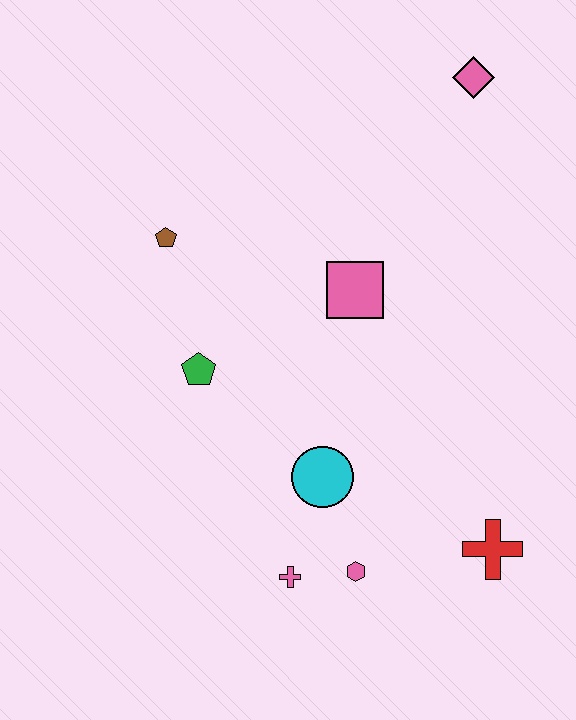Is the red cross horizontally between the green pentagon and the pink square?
No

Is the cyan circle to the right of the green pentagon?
Yes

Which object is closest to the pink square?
The green pentagon is closest to the pink square.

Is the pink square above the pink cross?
Yes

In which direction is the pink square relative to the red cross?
The pink square is above the red cross.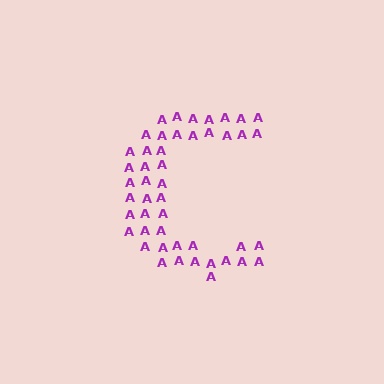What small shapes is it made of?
It is made of small letter A's.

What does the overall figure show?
The overall figure shows the letter C.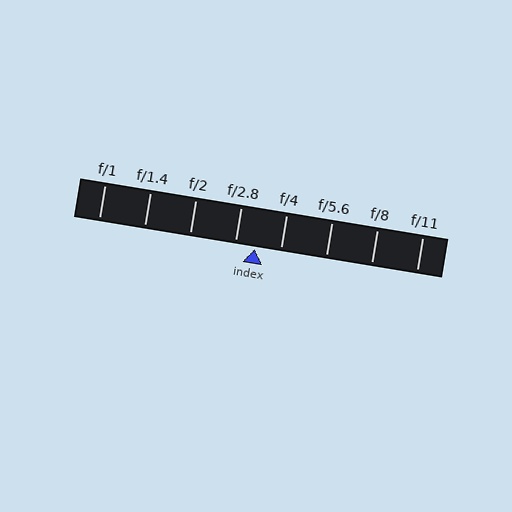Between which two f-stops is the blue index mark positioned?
The index mark is between f/2.8 and f/4.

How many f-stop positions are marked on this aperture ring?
There are 8 f-stop positions marked.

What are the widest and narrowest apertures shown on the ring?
The widest aperture shown is f/1 and the narrowest is f/11.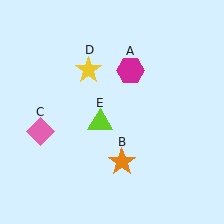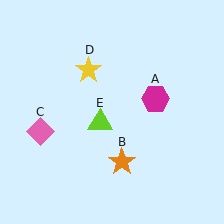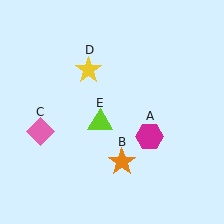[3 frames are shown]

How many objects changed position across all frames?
1 object changed position: magenta hexagon (object A).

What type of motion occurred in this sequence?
The magenta hexagon (object A) rotated clockwise around the center of the scene.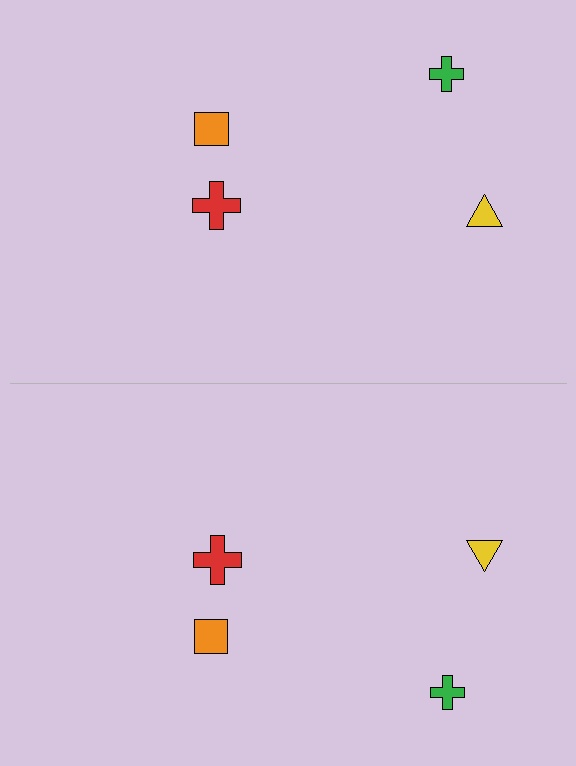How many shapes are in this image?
There are 8 shapes in this image.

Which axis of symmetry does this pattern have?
The pattern has a horizontal axis of symmetry running through the center of the image.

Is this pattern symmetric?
Yes, this pattern has bilateral (reflection) symmetry.